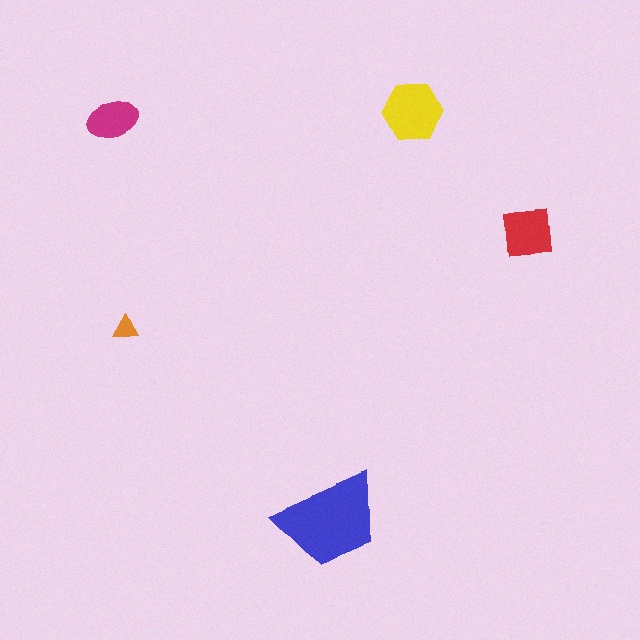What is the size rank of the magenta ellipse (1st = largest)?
4th.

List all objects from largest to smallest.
The blue trapezoid, the yellow hexagon, the red square, the magenta ellipse, the orange triangle.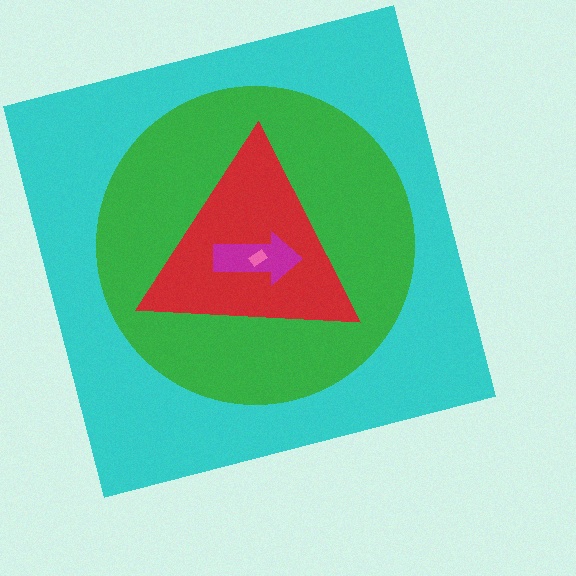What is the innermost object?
The pink rectangle.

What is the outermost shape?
The cyan square.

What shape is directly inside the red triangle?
The magenta arrow.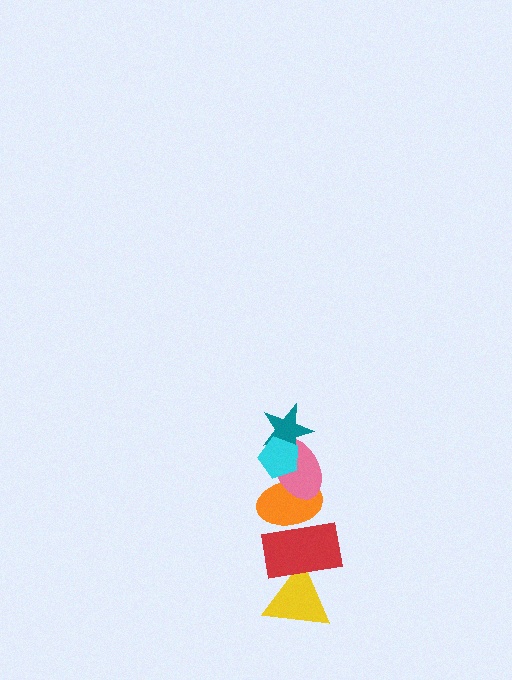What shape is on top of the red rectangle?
The orange ellipse is on top of the red rectangle.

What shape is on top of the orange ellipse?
The pink ellipse is on top of the orange ellipse.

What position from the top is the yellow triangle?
The yellow triangle is 6th from the top.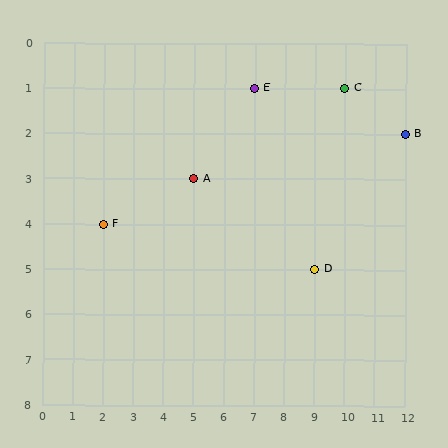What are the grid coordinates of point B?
Point B is at grid coordinates (12, 2).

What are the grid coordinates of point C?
Point C is at grid coordinates (10, 1).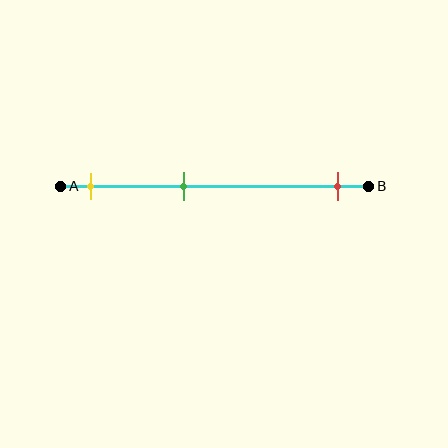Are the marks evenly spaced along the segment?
No, the marks are not evenly spaced.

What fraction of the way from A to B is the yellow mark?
The yellow mark is approximately 10% (0.1) of the way from A to B.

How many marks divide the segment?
There are 3 marks dividing the segment.